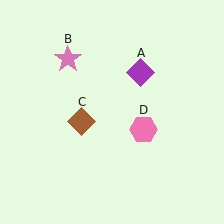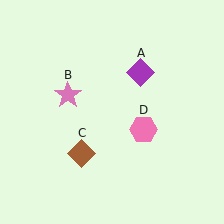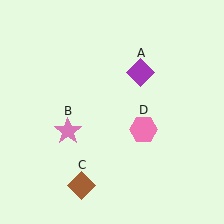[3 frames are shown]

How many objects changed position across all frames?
2 objects changed position: pink star (object B), brown diamond (object C).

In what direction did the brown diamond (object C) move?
The brown diamond (object C) moved down.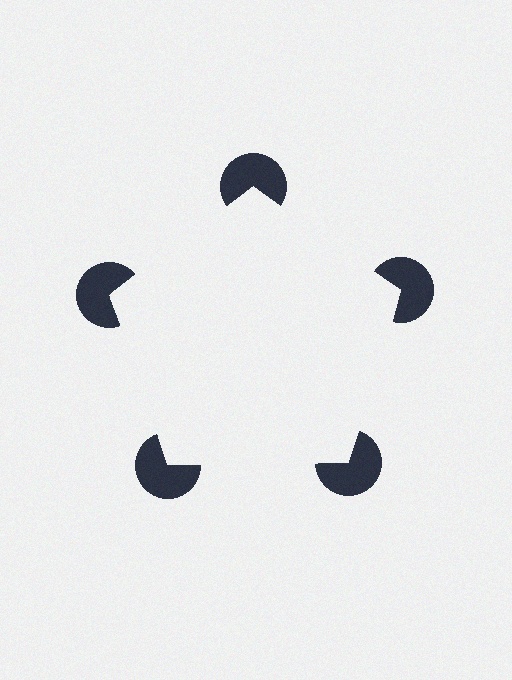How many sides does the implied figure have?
5 sides.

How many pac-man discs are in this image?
There are 5 — one at each vertex of the illusory pentagon.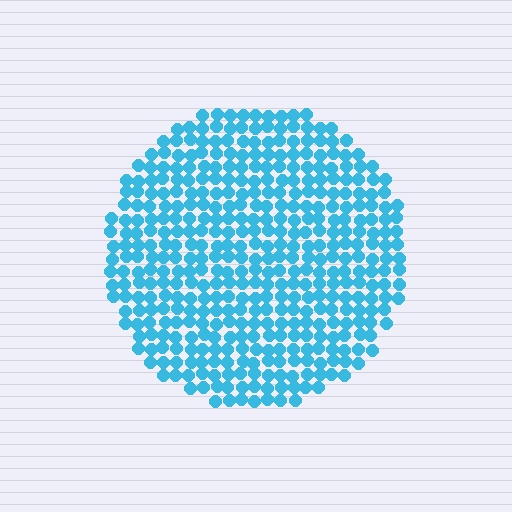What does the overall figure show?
The overall figure shows a circle.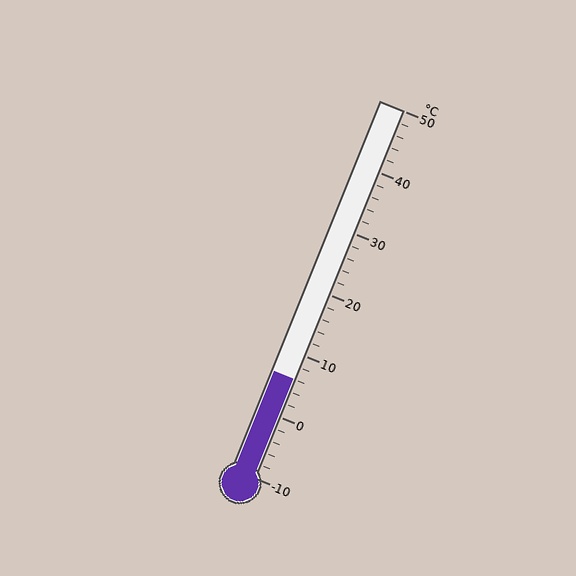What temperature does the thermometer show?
The thermometer shows approximately 6°C.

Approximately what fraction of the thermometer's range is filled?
The thermometer is filled to approximately 25% of its range.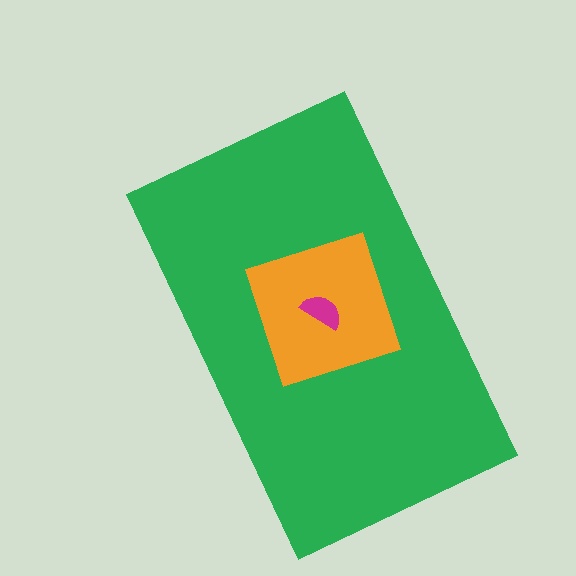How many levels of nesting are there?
3.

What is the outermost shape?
The green rectangle.